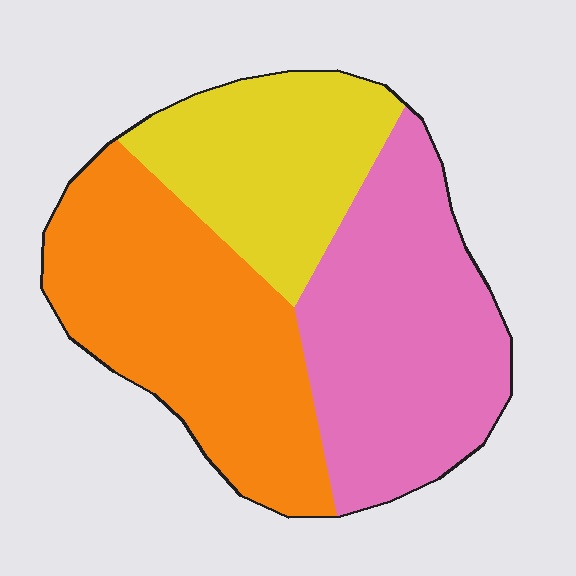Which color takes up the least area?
Yellow, at roughly 25%.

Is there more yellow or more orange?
Orange.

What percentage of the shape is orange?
Orange takes up about three eighths (3/8) of the shape.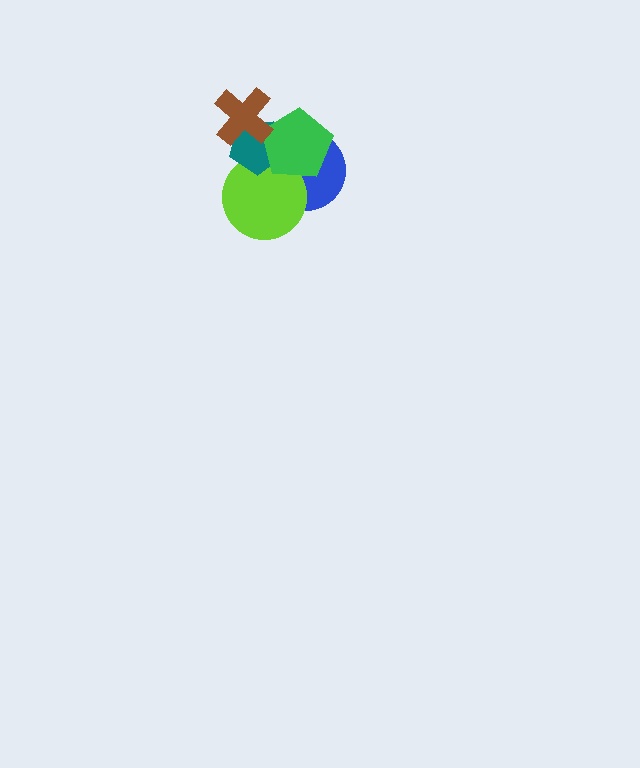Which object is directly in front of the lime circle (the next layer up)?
The teal pentagon is directly in front of the lime circle.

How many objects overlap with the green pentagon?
5 objects overlap with the green pentagon.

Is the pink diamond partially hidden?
Yes, it is partially covered by another shape.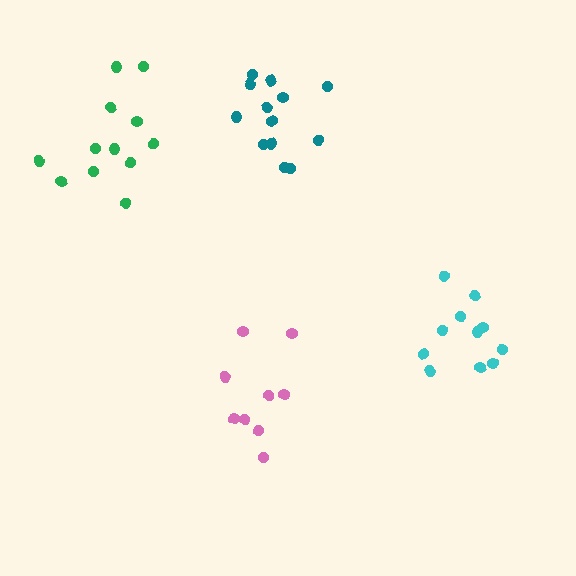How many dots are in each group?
Group 1: 12 dots, Group 2: 9 dots, Group 3: 11 dots, Group 4: 13 dots (45 total).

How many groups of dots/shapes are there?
There are 4 groups.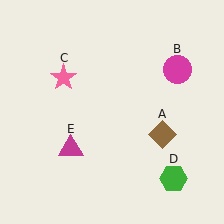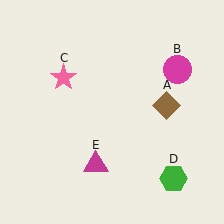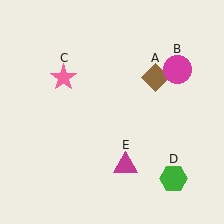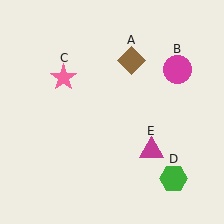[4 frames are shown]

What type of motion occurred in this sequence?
The brown diamond (object A), magenta triangle (object E) rotated counterclockwise around the center of the scene.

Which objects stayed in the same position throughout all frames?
Magenta circle (object B) and pink star (object C) and green hexagon (object D) remained stationary.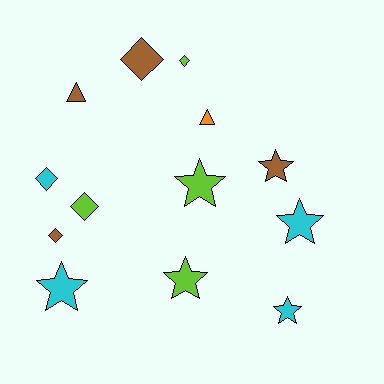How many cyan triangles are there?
There are no cyan triangles.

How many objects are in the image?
There are 13 objects.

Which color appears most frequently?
Cyan, with 4 objects.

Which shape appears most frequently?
Star, with 6 objects.